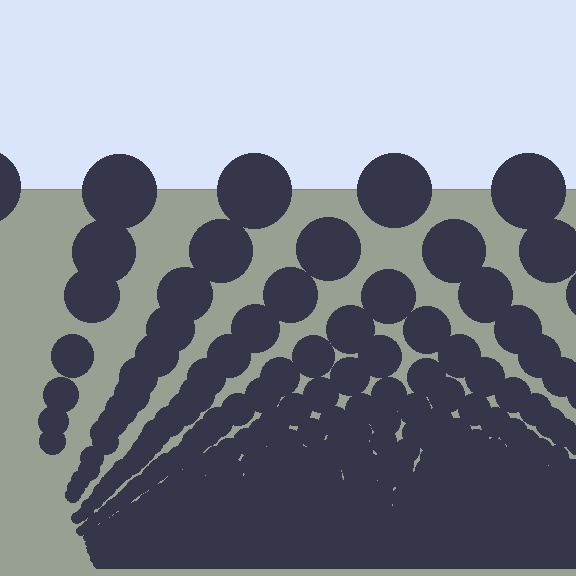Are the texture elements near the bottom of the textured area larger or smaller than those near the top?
Smaller. The gradient is inverted — elements near the bottom are smaller and denser.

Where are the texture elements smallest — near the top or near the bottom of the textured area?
Near the bottom.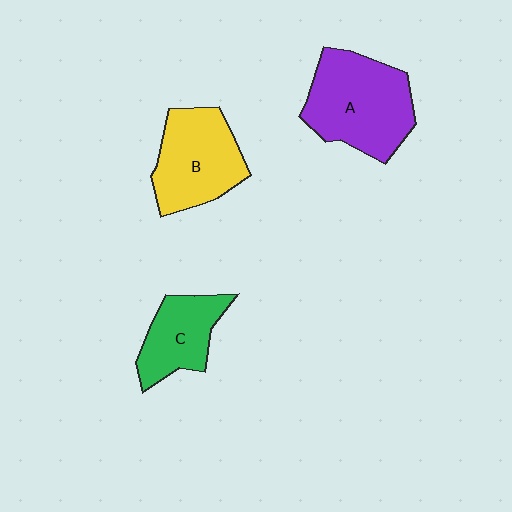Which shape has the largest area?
Shape A (purple).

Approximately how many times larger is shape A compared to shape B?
Approximately 1.2 times.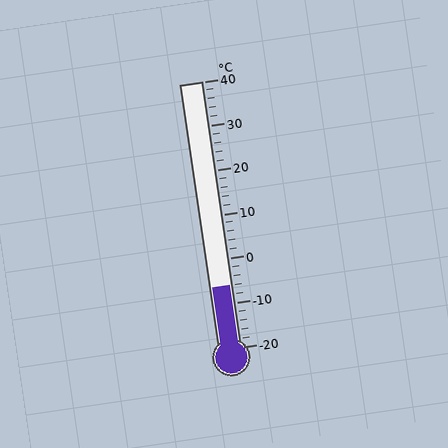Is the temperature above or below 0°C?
The temperature is below 0°C.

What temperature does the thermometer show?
The thermometer shows approximately -6°C.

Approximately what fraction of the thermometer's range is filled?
The thermometer is filled to approximately 25% of its range.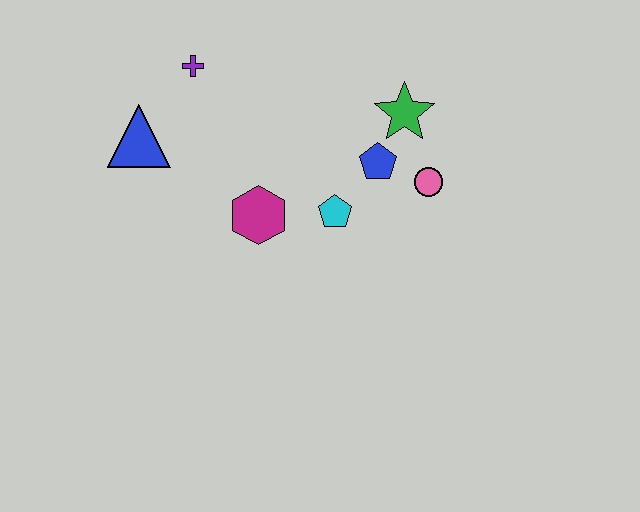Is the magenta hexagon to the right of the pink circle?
No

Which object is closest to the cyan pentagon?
The blue pentagon is closest to the cyan pentagon.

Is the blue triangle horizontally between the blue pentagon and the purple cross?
No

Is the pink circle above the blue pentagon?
No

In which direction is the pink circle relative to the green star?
The pink circle is below the green star.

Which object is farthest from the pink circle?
The blue triangle is farthest from the pink circle.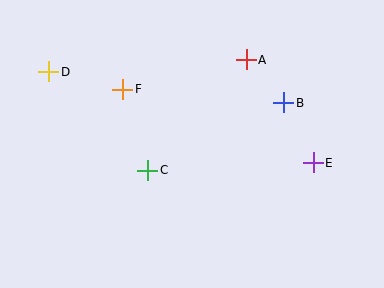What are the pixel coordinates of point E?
Point E is at (313, 163).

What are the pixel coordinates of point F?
Point F is at (123, 89).